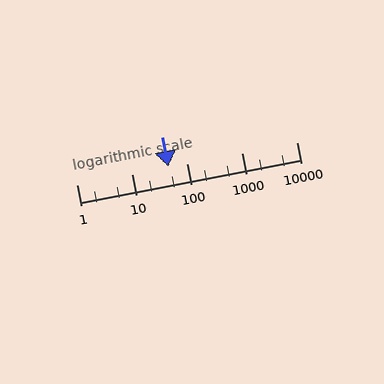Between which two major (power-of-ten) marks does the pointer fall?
The pointer is between 10 and 100.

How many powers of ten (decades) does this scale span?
The scale spans 4 decades, from 1 to 10000.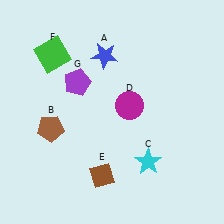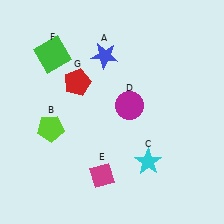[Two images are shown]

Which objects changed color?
B changed from brown to lime. E changed from brown to magenta. G changed from purple to red.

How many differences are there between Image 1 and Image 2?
There are 3 differences between the two images.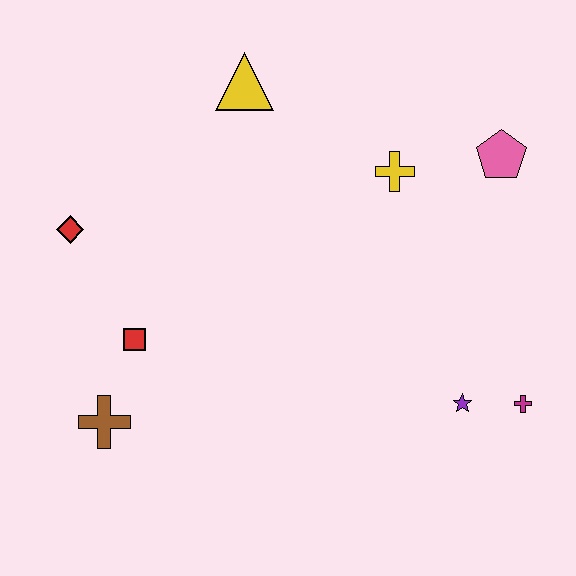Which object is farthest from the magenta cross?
The red diamond is farthest from the magenta cross.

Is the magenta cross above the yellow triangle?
No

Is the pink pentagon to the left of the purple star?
No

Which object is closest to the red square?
The brown cross is closest to the red square.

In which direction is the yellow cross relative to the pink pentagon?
The yellow cross is to the left of the pink pentagon.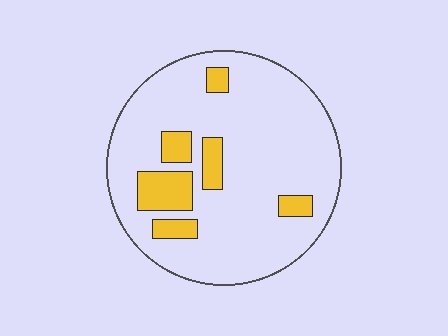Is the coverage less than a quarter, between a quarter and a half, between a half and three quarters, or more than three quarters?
Less than a quarter.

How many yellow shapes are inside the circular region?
6.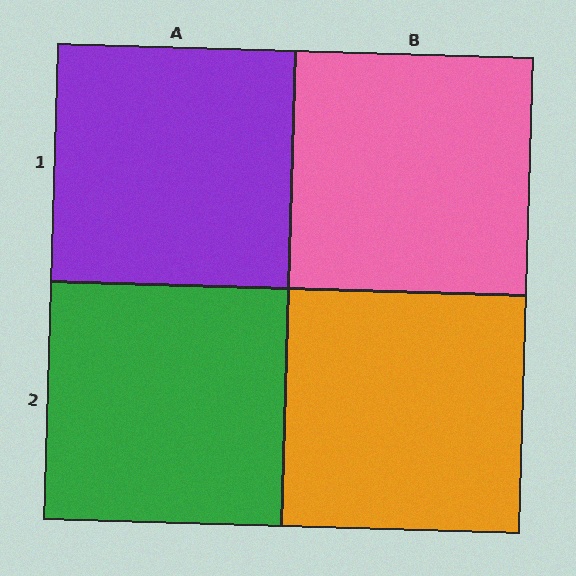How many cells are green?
1 cell is green.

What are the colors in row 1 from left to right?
Purple, pink.